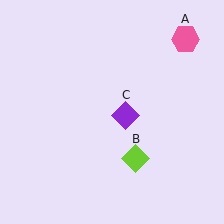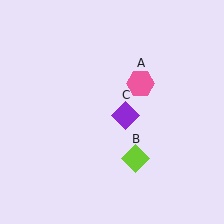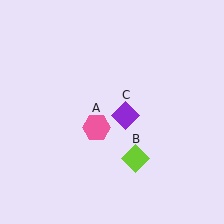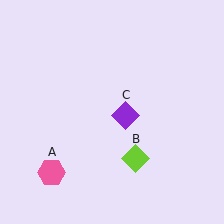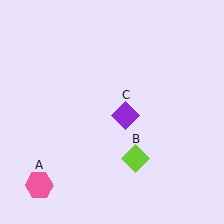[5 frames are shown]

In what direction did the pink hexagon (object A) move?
The pink hexagon (object A) moved down and to the left.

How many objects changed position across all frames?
1 object changed position: pink hexagon (object A).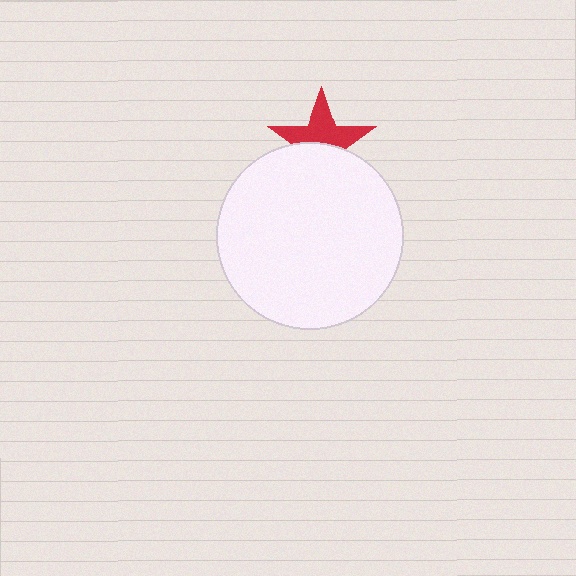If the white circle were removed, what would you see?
You would see the complete red star.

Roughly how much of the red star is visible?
About half of it is visible (roughly 55%).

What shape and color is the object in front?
The object in front is a white circle.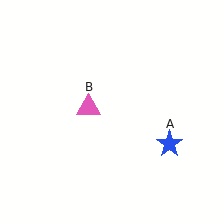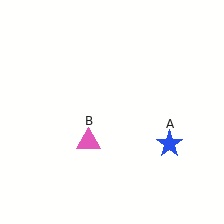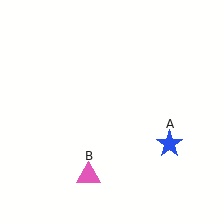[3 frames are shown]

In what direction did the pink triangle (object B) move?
The pink triangle (object B) moved down.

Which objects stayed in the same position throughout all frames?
Blue star (object A) remained stationary.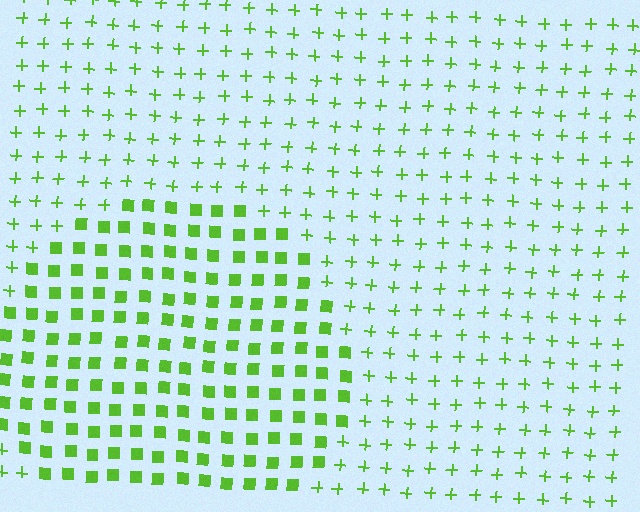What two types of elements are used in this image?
The image uses squares inside the circle region and plus signs outside it.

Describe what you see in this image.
The image is filled with small lime elements arranged in a uniform grid. A circle-shaped region contains squares, while the surrounding area contains plus signs. The boundary is defined purely by the change in element shape.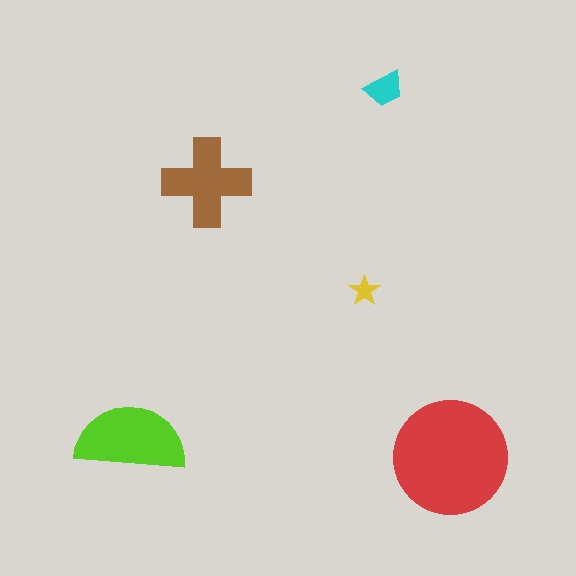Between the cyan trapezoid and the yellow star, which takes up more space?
The cyan trapezoid.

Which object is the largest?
The red circle.